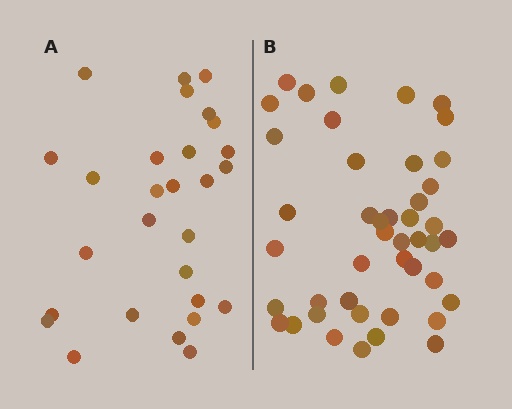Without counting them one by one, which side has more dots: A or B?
Region B (the right region) has more dots.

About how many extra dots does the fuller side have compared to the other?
Region B has approximately 15 more dots than region A.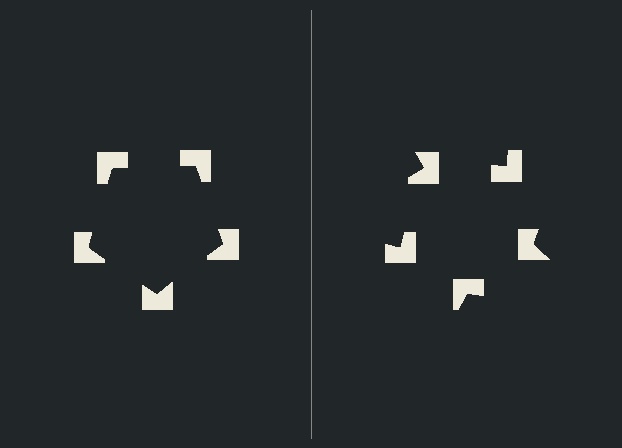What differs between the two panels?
The notched squares are positioned identically on both sides; only the wedge orientations differ. On the left they align to a pentagon; on the right they are misaligned.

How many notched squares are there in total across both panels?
10 — 5 on each side.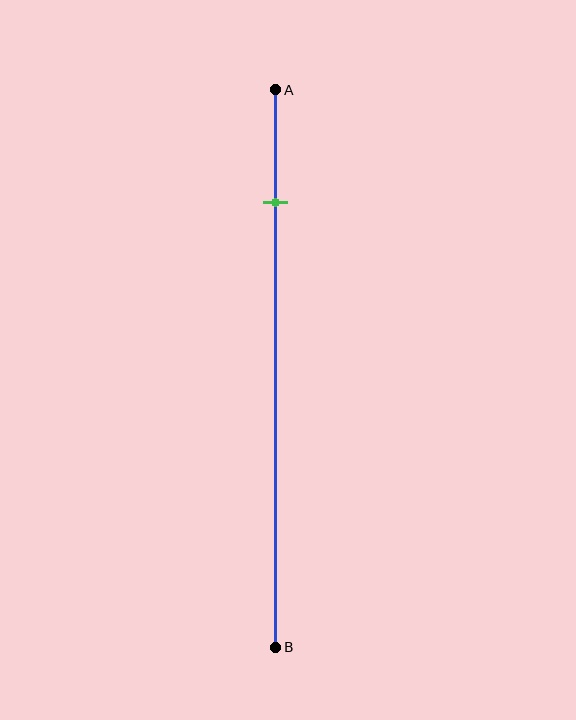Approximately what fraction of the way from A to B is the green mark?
The green mark is approximately 20% of the way from A to B.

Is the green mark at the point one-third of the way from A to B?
No, the mark is at about 20% from A, not at the 33% one-third point.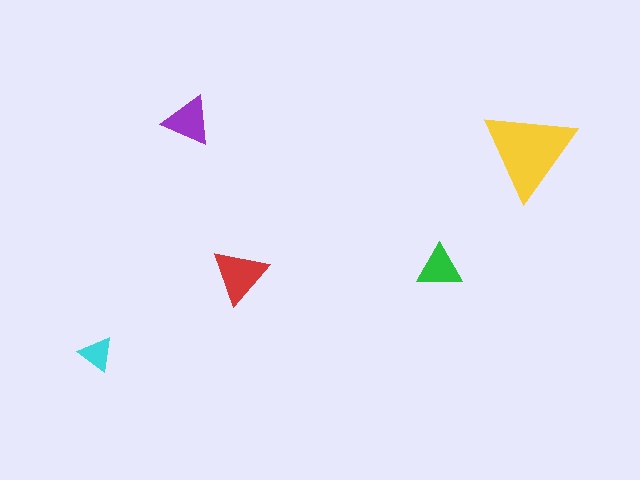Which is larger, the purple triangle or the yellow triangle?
The yellow one.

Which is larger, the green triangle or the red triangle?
The red one.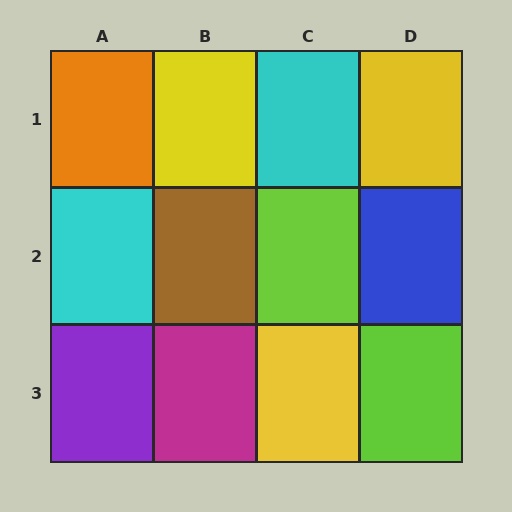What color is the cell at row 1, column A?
Orange.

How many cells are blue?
1 cell is blue.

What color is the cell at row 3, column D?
Lime.